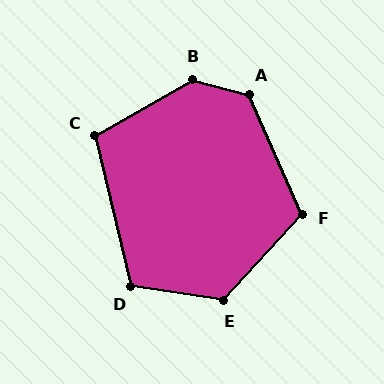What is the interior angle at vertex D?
Approximately 112 degrees (obtuse).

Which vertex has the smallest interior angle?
C, at approximately 106 degrees.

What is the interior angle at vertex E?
Approximately 124 degrees (obtuse).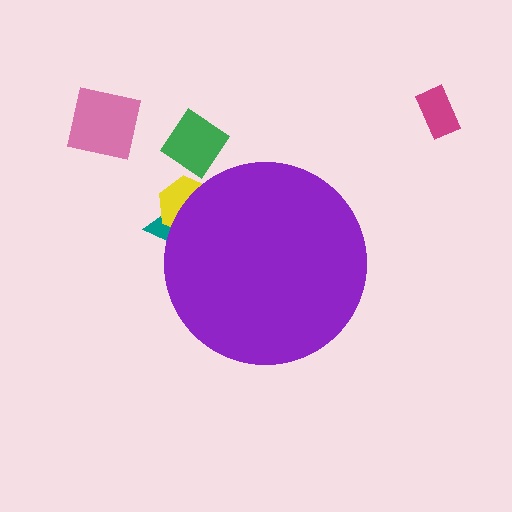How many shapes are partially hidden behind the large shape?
2 shapes are partially hidden.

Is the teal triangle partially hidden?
Yes, the teal triangle is partially hidden behind the purple circle.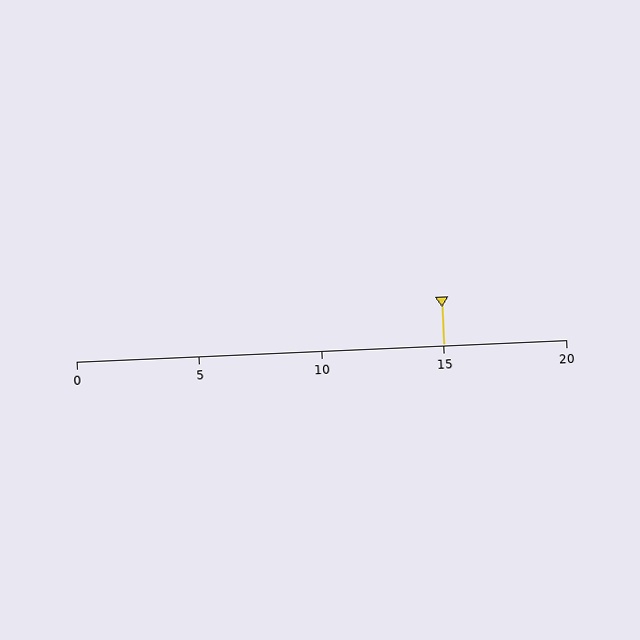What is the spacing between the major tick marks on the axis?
The major ticks are spaced 5 apart.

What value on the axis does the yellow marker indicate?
The marker indicates approximately 15.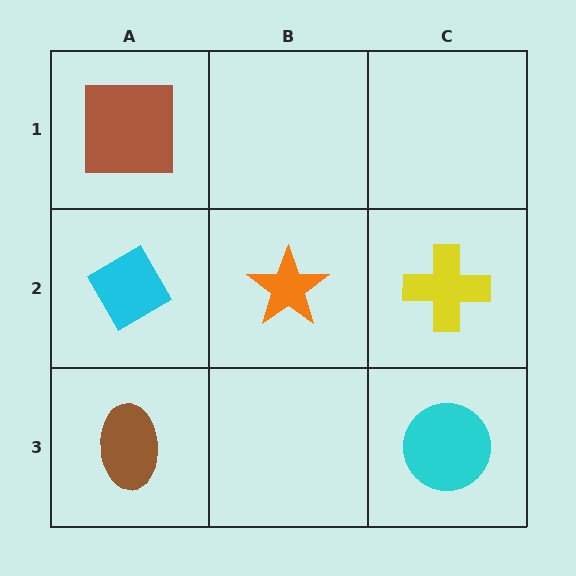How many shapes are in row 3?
2 shapes.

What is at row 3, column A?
A brown ellipse.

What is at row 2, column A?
A cyan diamond.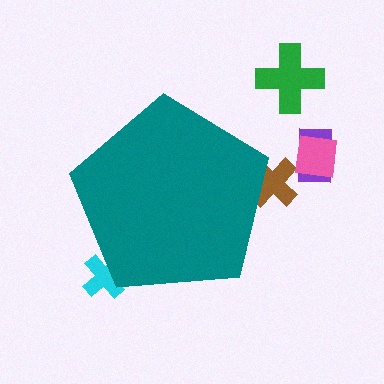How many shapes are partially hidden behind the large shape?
2 shapes are partially hidden.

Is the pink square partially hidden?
No, the pink square is fully visible.